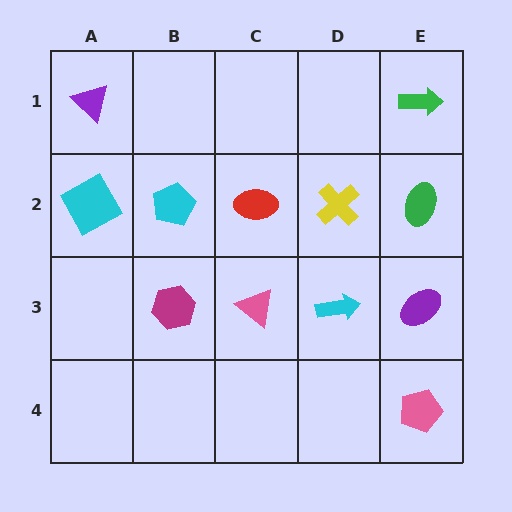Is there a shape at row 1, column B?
No, that cell is empty.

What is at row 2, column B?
A cyan pentagon.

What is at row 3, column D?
A cyan arrow.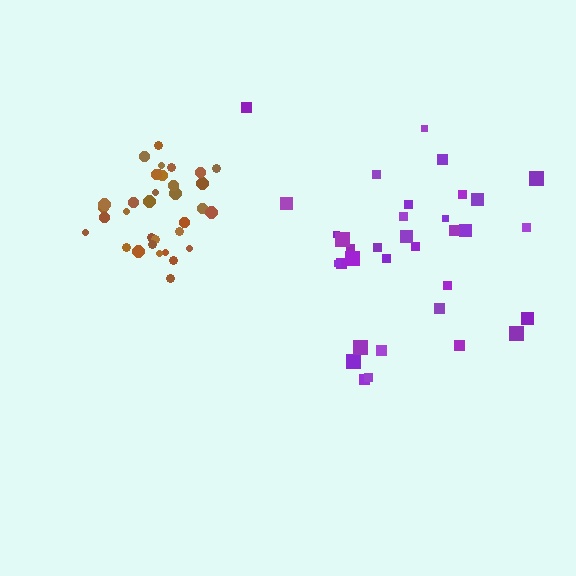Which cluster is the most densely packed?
Brown.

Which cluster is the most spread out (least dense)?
Purple.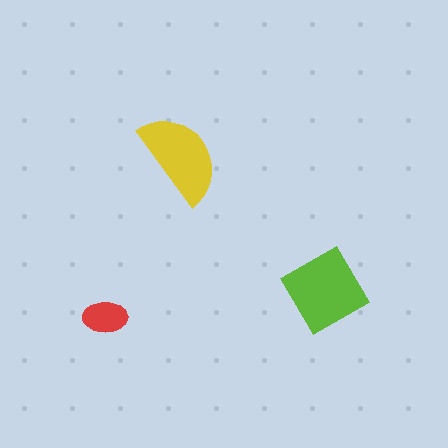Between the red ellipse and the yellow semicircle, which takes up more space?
The yellow semicircle.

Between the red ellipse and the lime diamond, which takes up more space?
The lime diamond.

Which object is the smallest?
The red ellipse.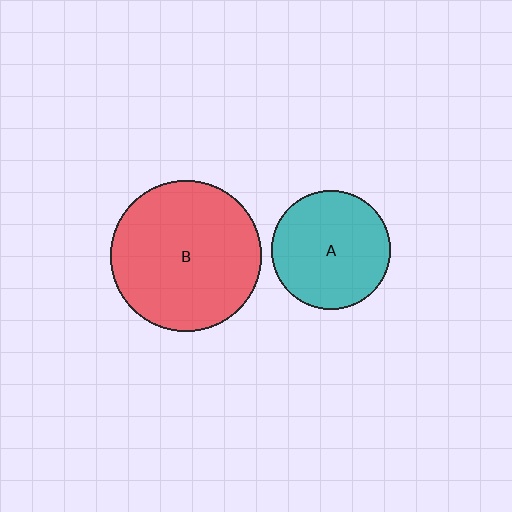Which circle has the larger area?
Circle B (red).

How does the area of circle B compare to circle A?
Approximately 1.6 times.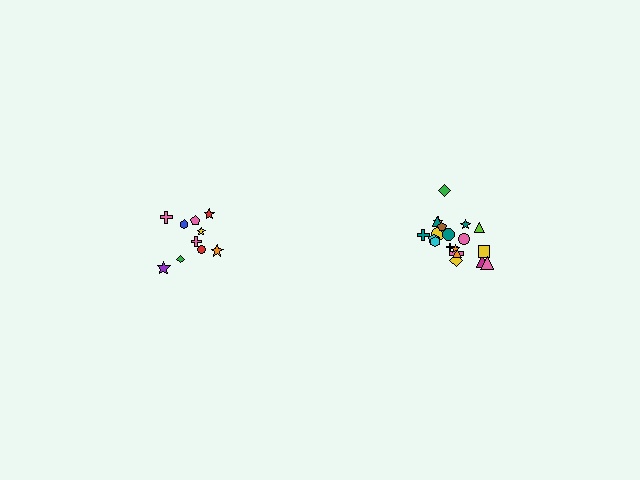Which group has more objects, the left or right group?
The right group.